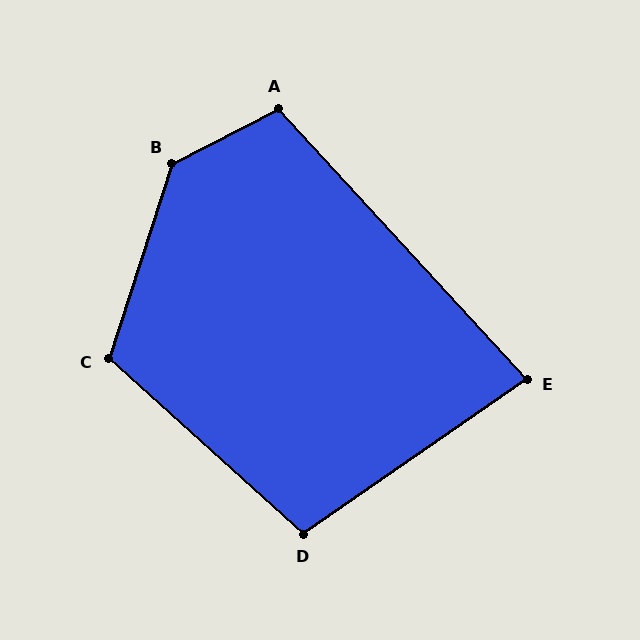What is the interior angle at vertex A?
Approximately 105 degrees (obtuse).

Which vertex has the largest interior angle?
B, at approximately 135 degrees.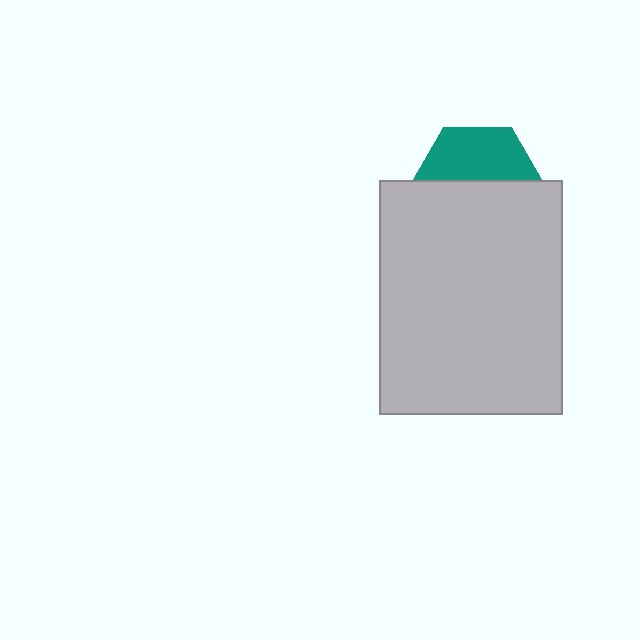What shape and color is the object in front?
The object in front is a light gray rectangle.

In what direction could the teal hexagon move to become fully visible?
The teal hexagon could move up. That would shift it out from behind the light gray rectangle entirely.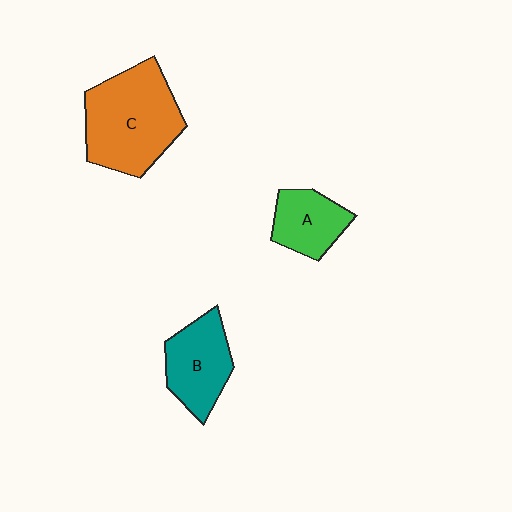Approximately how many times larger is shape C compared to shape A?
Approximately 2.1 times.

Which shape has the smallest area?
Shape A (green).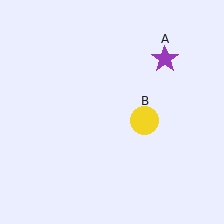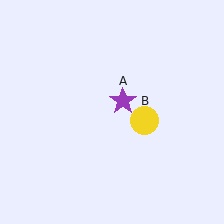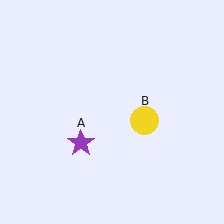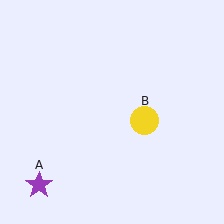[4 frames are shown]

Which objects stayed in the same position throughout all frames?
Yellow circle (object B) remained stationary.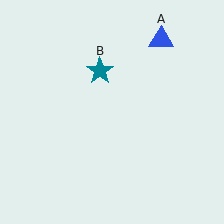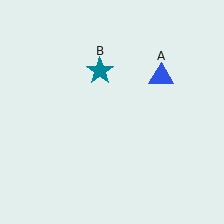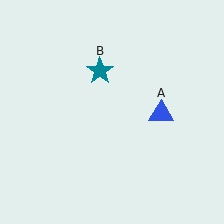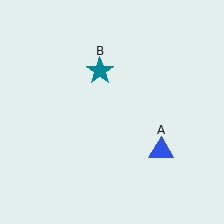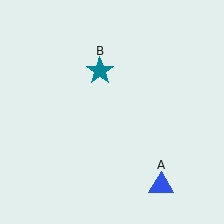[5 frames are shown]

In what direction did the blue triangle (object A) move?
The blue triangle (object A) moved down.